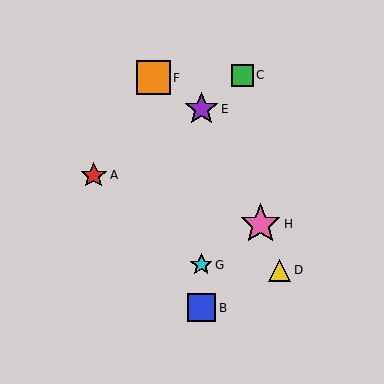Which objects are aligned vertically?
Objects B, E, G are aligned vertically.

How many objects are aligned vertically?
3 objects (B, E, G) are aligned vertically.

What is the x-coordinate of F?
Object F is at x≈153.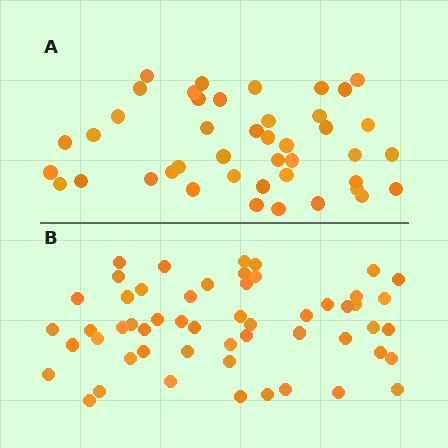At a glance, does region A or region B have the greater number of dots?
Region B (the bottom region) has more dots.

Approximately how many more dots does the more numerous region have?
Region B has roughly 12 or so more dots than region A.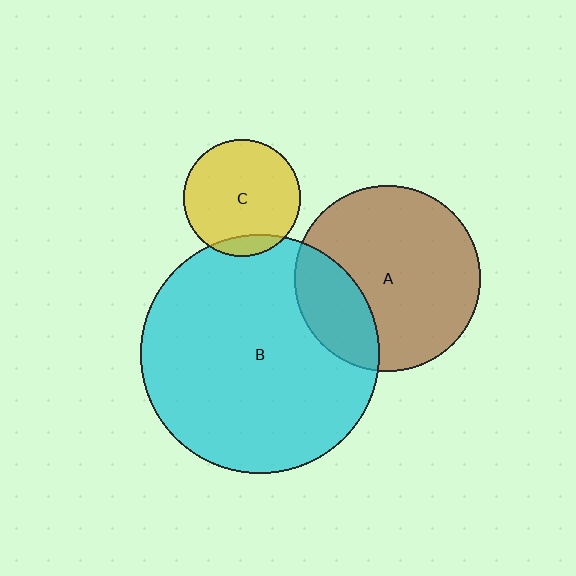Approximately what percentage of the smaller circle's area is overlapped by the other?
Approximately 10%.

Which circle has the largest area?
Circle B (cyan).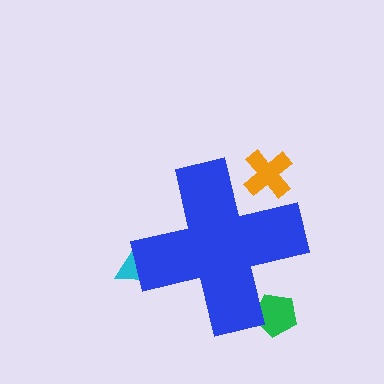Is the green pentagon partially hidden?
Yes, the green pentagon is partially hidden behind the blue cross.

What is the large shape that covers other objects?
A blue cross.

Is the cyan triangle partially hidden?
Yes, the cyan triangle is partially hidden behind the blue cross.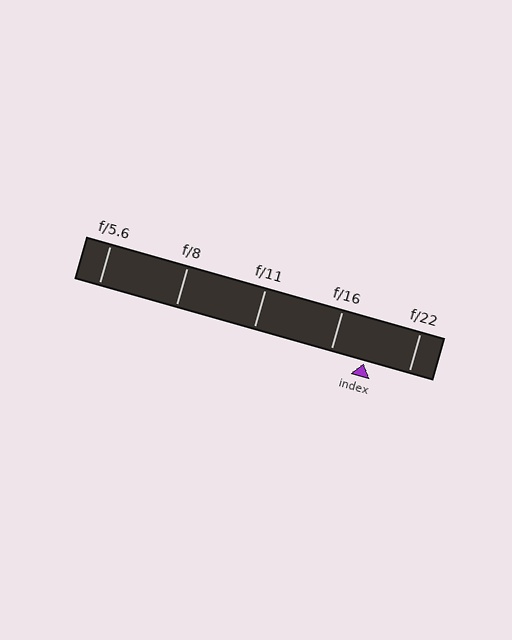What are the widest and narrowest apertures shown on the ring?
The widest aperture shown is f/5.6 and the narrowest is f/22.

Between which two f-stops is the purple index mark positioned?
The index mark is between f/16 and f/22.